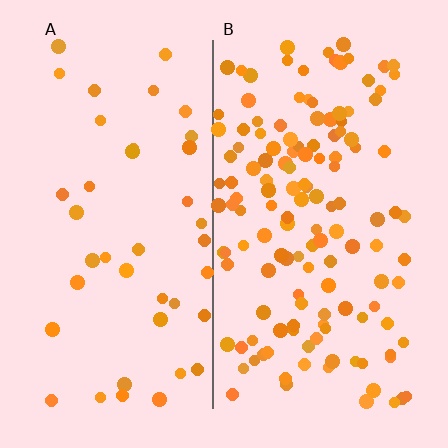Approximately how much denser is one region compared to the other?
Approximately 3.4× — region B over region A.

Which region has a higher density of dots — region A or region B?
B (the right).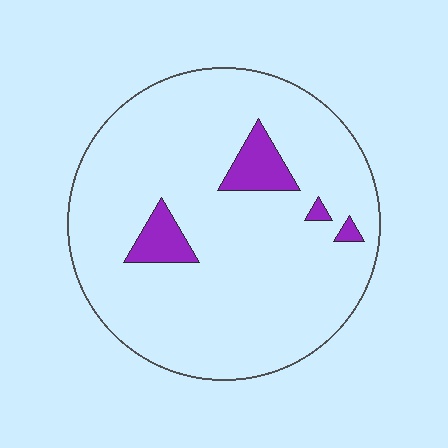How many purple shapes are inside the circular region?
4.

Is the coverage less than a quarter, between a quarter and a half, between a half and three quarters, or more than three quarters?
Less than a quarter.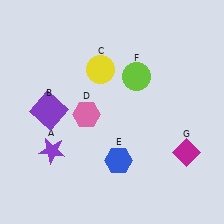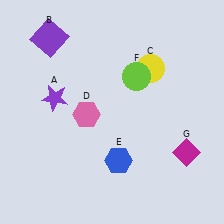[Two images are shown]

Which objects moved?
The objects that moved are: the purple star (A), the purple square (B), the yellow circle (C).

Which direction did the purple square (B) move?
The purple square (B) moved up.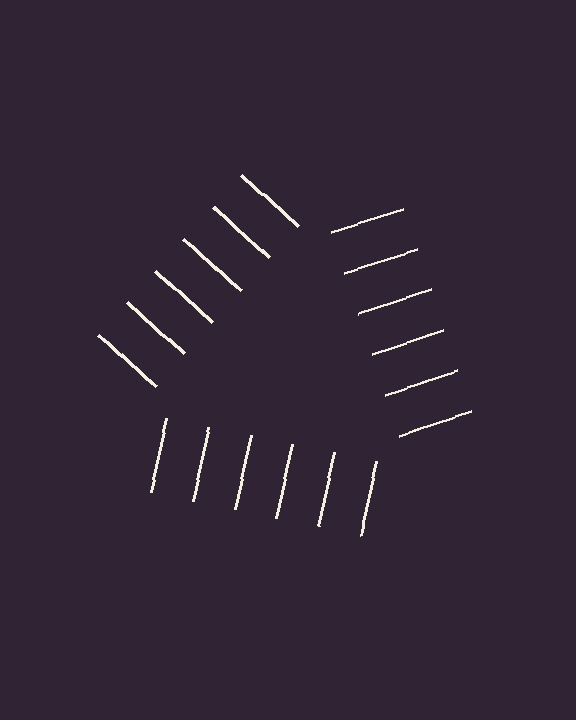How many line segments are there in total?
18 — 6 along each of the 3 edges.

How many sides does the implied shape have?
3 sides — the line-ends trace a triangle.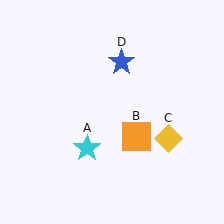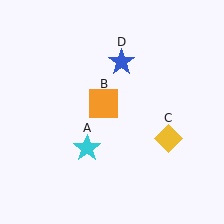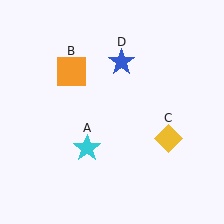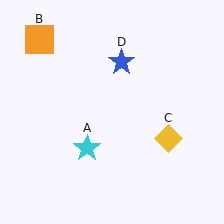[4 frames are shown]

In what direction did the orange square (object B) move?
The orange square (object B) moved up and to the left.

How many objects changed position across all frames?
1 object changed position: orange square (object B).